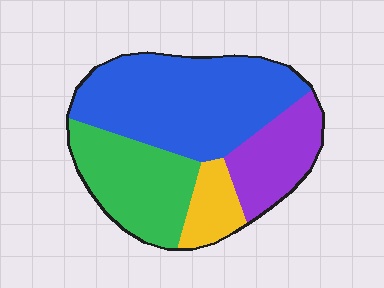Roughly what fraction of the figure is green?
Green takes up about one quarter (1/4) of the figure.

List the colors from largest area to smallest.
From largest to smallest: blue, green, purple, yellow.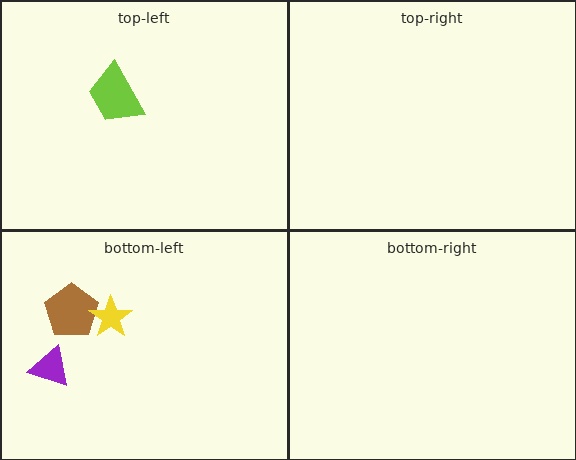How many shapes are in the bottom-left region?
3.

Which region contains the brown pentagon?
The bottom-left region.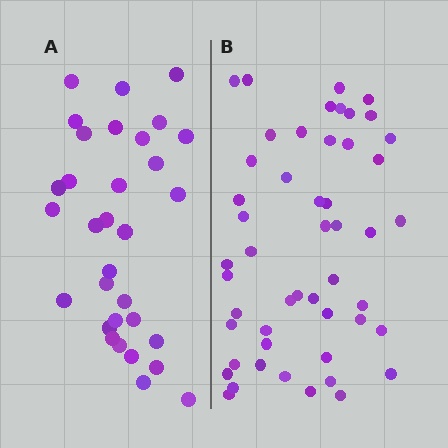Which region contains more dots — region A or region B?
Region B (the right region) has more dots.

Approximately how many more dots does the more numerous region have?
Region B has approximately 20 more dots than region A.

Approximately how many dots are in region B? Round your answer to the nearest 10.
About 50 dots.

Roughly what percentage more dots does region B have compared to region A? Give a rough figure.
About 55% more.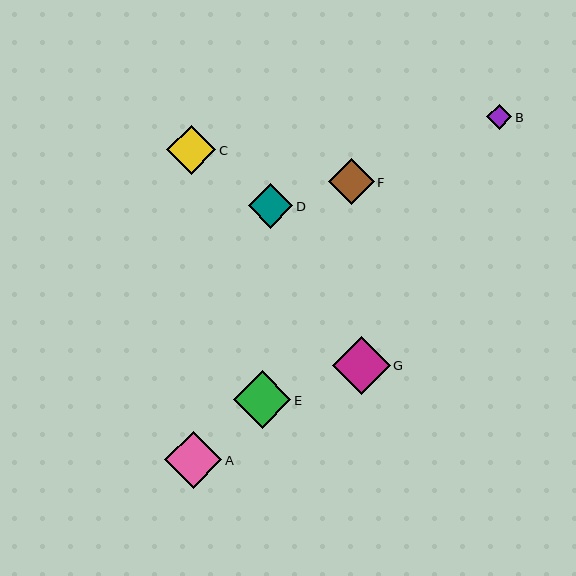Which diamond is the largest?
Diamond G is the largest with a size of approximately 58 pixels.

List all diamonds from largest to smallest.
From largest to smallest: G, E, A, C, F, D, B.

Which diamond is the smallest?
Diamond B is the smallest with a size of approximately 25 pixels.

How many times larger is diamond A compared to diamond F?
Diamond A is approximately 1.3 times the size of diamond F.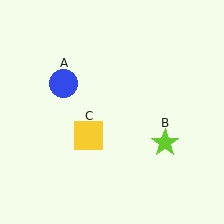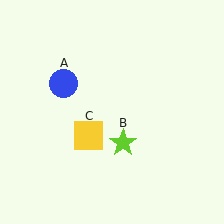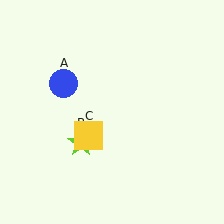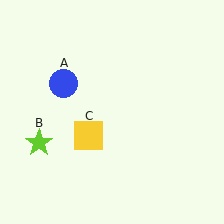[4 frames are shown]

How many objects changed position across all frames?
1 object changed position: lime star (object B).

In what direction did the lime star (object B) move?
The lime star (object B) moved left.